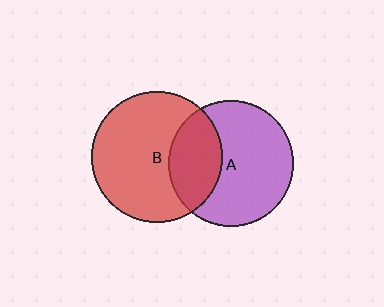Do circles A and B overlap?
Yes.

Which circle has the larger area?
Circle B (red).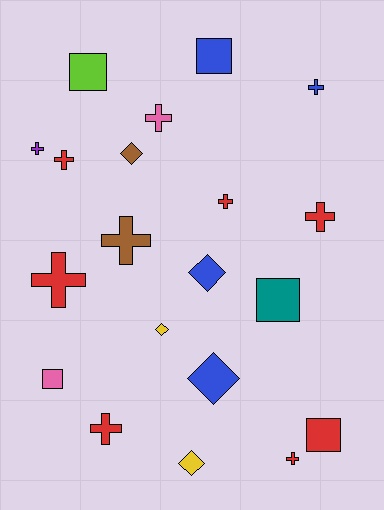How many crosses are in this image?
There are 10 crosses.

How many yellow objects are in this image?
There are 2 yellow objects.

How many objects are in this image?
There are 20 objects.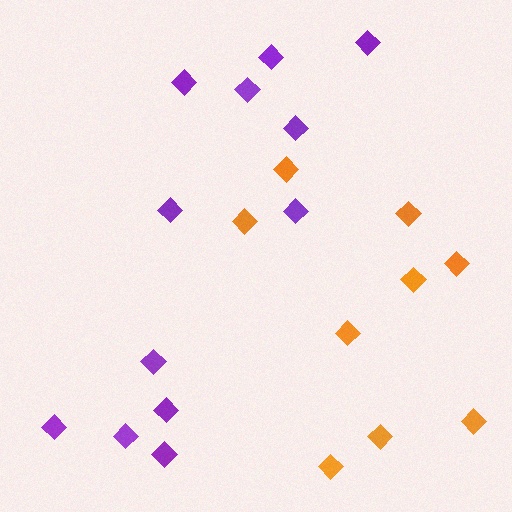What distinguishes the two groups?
There are 2 groups: one group of purple diamonds (12) and one group of orange diamonds (9).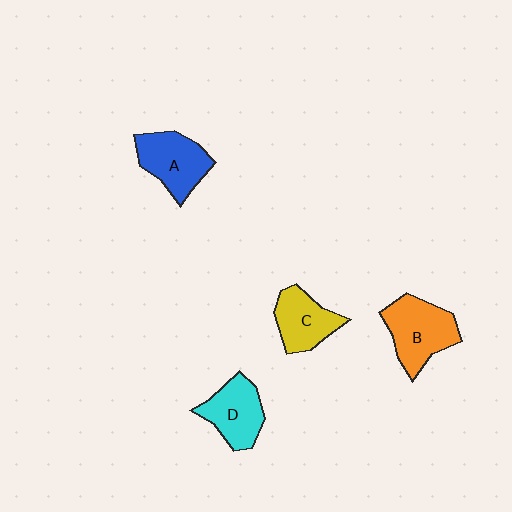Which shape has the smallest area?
Shape C (yellow).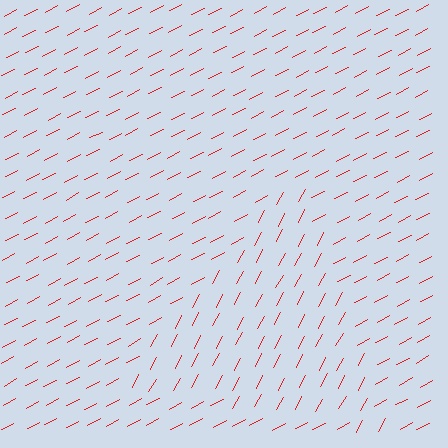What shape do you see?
I see a triangle.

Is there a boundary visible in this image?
Yes, there is a texture boundary formed by a change in line orientation.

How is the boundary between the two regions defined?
The boundary is defined purely by a change in line orientation (approximately 34 degrees difference). All lines are the same color and thickness.